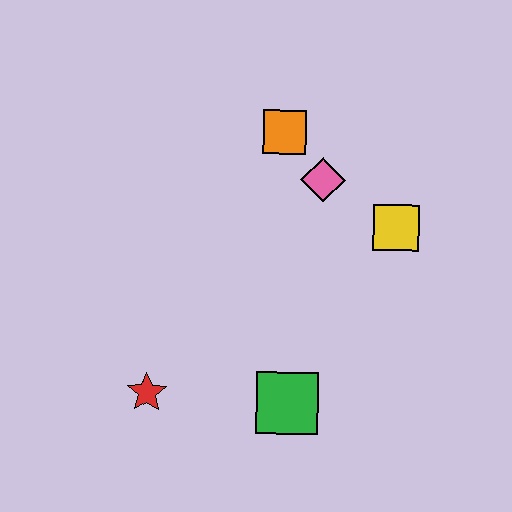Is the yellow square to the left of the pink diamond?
No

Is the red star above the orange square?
No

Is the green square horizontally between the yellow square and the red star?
Yes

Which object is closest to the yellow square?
The pink diamond is closest to the yellow square.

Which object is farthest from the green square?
The orange square is farthest from the green square.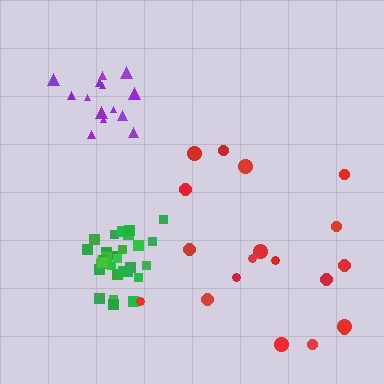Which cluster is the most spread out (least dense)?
Red.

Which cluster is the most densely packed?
Green.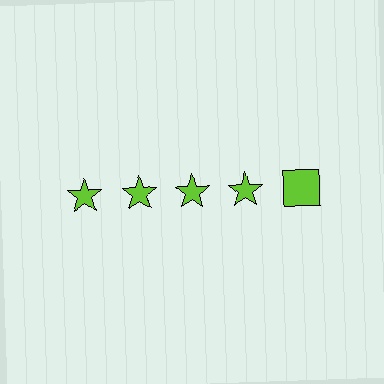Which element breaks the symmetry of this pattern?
The lime square in the top row, rightmost column breaks the symmetry. All other shapes are lime stars.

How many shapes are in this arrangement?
There are 5 shapes arranged in a grid pattern.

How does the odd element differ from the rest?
It has a different shape: square instead of star.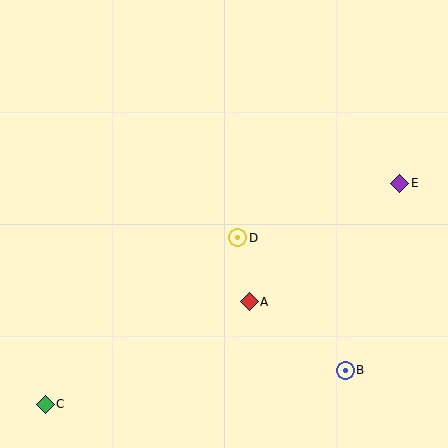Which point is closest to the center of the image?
Point D at (238, 238) is closest to the center.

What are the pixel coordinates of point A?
Point A is at (249, 302).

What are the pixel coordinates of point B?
Point B is at (345, 370).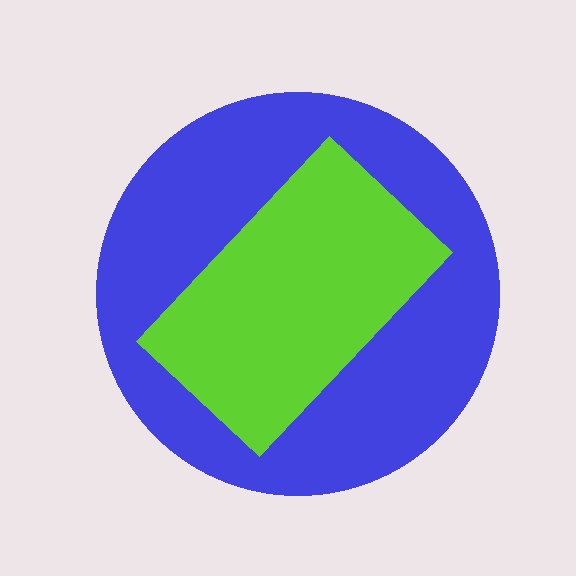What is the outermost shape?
The blue circle.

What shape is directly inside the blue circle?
The lime rectangle.